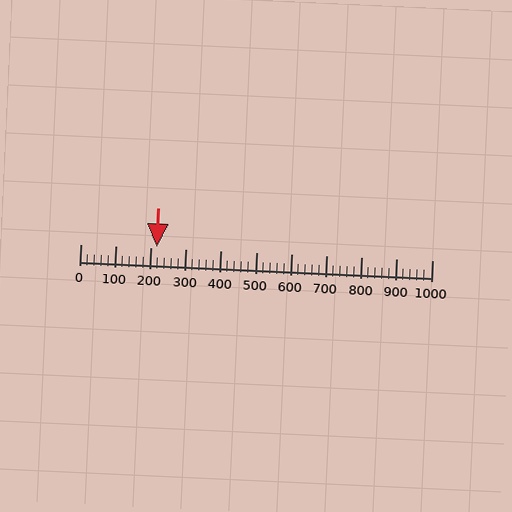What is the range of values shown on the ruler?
The ruler shows values from 0 to 1000.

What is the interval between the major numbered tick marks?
The major tick marks are spaced 100 units apart.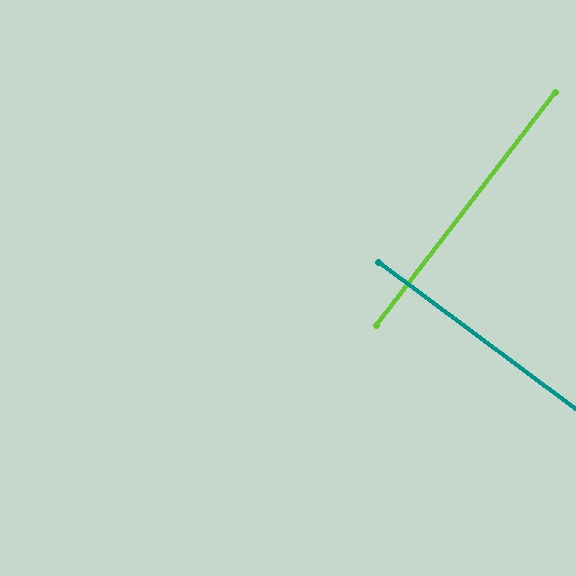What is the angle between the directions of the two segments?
Approximately 89 degrees.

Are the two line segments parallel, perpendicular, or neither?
Perpendicular — they meet at approximately 89°.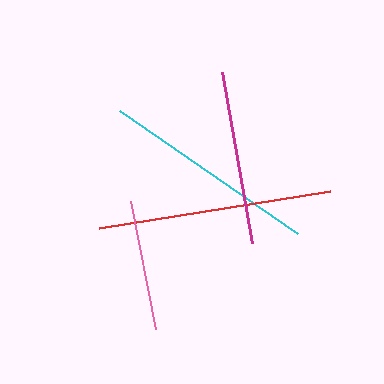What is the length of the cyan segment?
The cyan segment is approximately 217 pixels long.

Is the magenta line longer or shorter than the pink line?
The magenta line is longer than the pink line.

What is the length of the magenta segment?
The magenta segment is approximately 174 pixels long.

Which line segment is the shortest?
The pink line is the shortest at approximately 130 pixels.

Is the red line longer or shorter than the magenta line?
The red line is longer than the magenta line.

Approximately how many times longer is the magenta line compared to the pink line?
The magenta line is approximately 1.3 times the length of the pink line.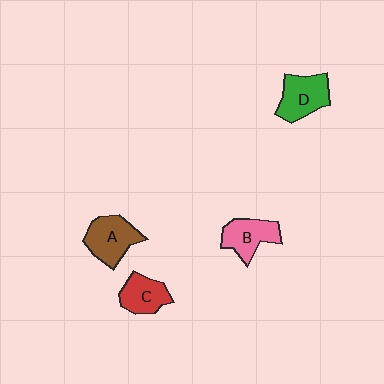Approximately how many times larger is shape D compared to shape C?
Approximately 1.3 times.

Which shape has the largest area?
Shape A (brown).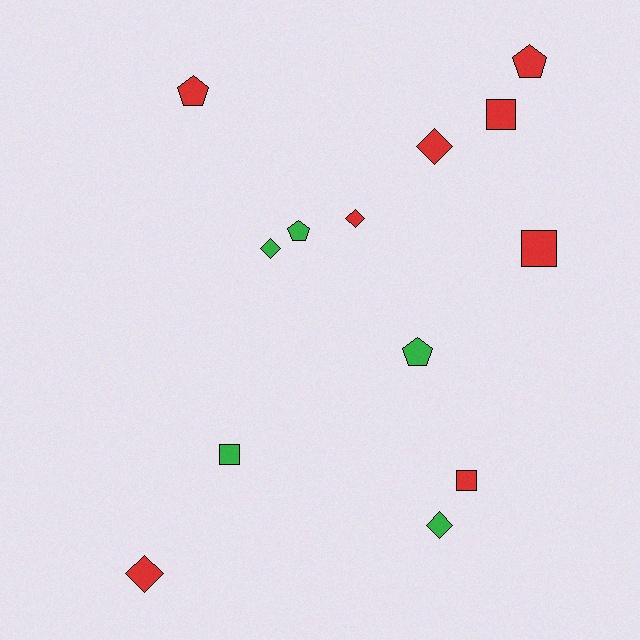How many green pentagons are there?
There are 2 green pentagons.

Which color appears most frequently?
Red, with 8 objects.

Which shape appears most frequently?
Diamond, with 5 objects.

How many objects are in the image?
There are 13 objects.